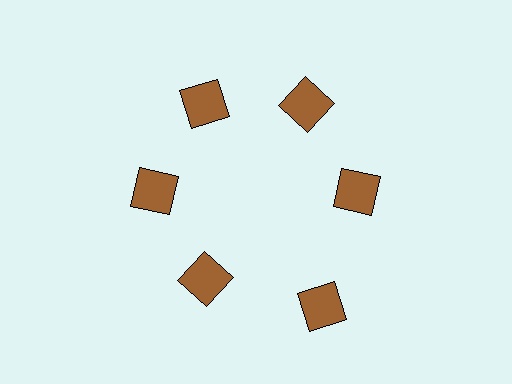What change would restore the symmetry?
The symmetry would be restored by moving it inward, back onto the ring so that all 6 squares sit at equal angles and equal distance from the center.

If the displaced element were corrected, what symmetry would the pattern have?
It would have 6-fold rotational symmetry — the pattern would map onto itself every 60 degrees.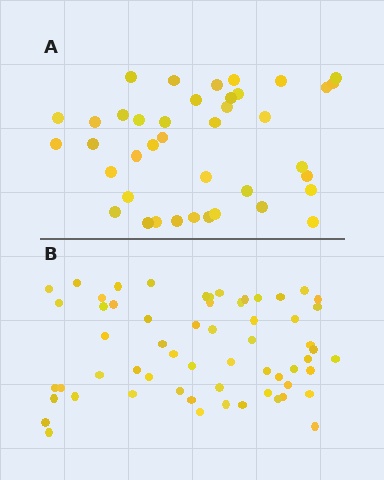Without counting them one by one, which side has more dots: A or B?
Region B (the bottom region) has more dots.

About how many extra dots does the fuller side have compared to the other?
Region B has approximately 20 more dots than region A.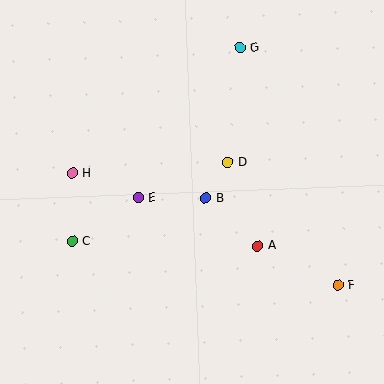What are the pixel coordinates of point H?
Point H is at (72, 173).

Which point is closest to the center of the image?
Point B at (206, 198) is closest to the center.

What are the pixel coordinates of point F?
Point F is at (338, 285).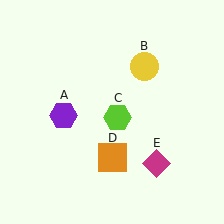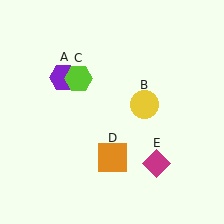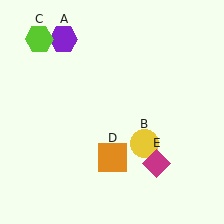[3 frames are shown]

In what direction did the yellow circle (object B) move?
The yellow circle (object B) moved down.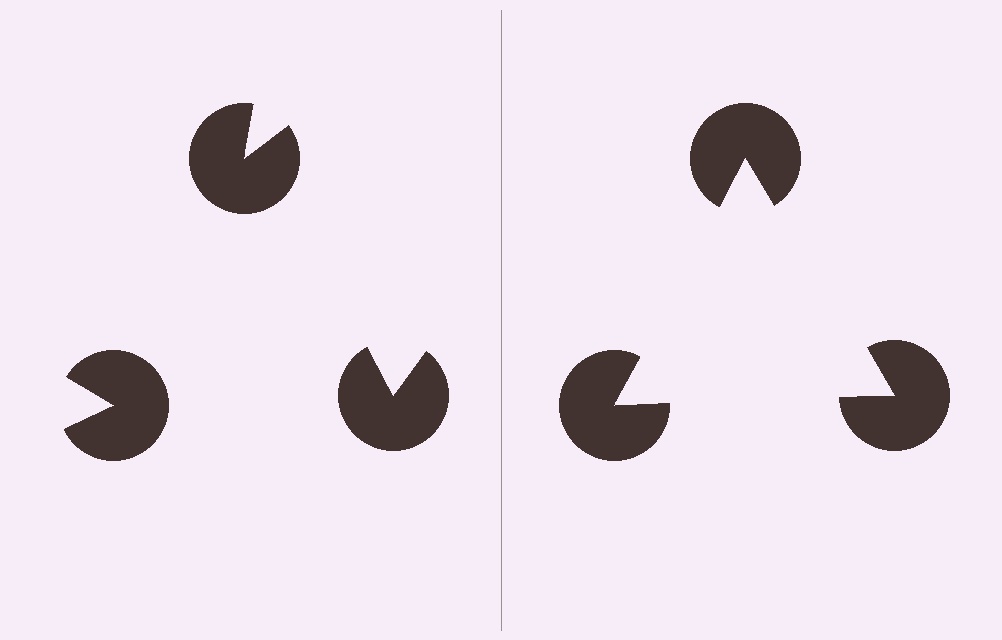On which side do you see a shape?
An illusory triangle appears on the right side. On the left side the wedge cuts are rotated, so no coherent shape forms.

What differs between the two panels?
The pac-man discs are positioned identically on both sides; only the wedge orientations differ. On the right they align to a triangle; on the left they are misaligned.